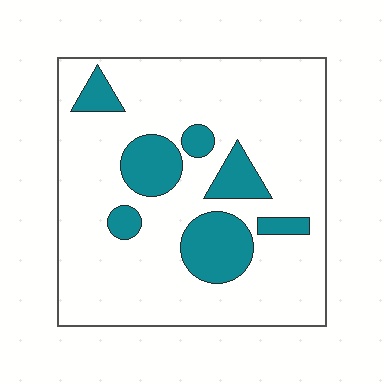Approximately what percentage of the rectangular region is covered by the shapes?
Approximately 20%.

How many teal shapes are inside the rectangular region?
7.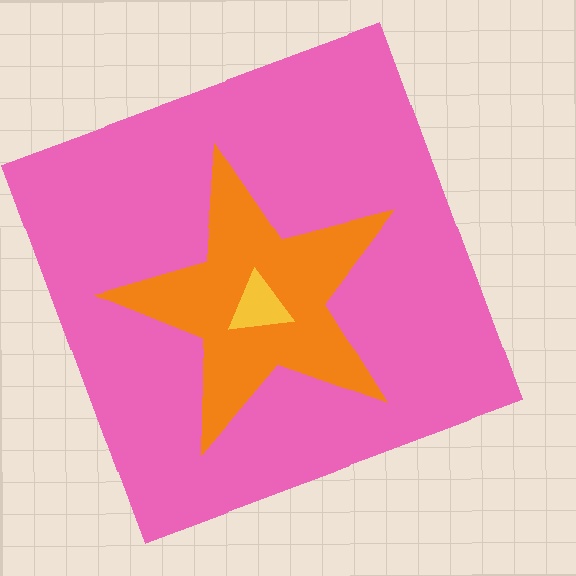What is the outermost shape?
The pink square.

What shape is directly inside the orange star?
The yellow triangle.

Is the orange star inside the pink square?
Yes.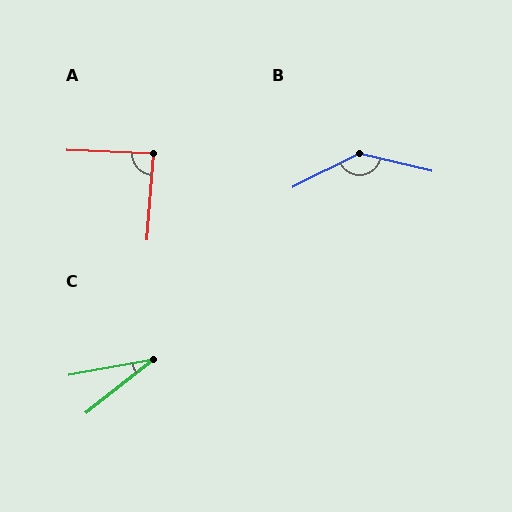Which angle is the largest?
B, at approximately 139 degrees.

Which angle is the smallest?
C, at approximately 28 degrees.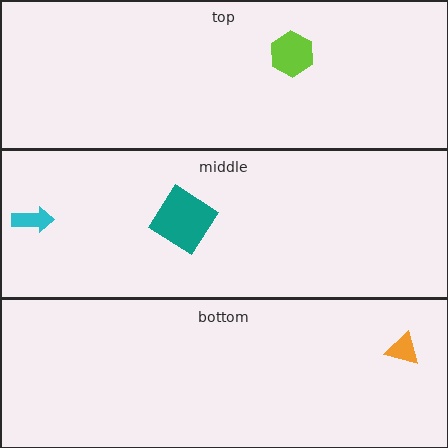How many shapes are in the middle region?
2.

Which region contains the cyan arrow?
The middle region.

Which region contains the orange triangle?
The bottom region.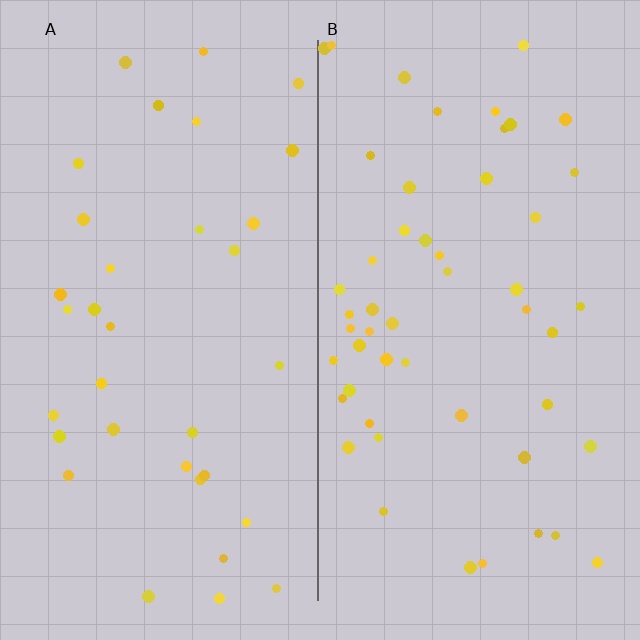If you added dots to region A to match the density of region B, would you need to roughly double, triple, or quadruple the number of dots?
Approximately double.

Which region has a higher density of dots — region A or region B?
B (the right).